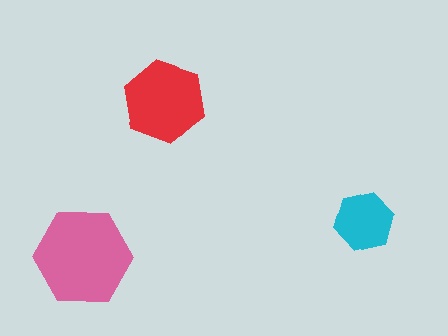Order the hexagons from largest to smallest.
the pink one, the red one, the cyan one.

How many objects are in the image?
There are 3 objects in the image.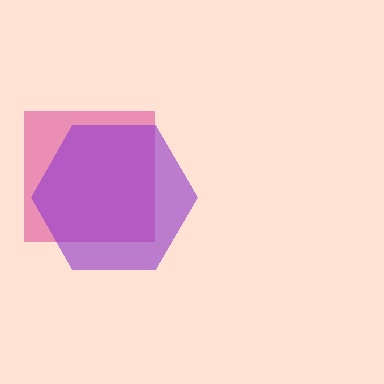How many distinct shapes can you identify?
There are 2 distinct shapes: a pink square, a purple hexagon.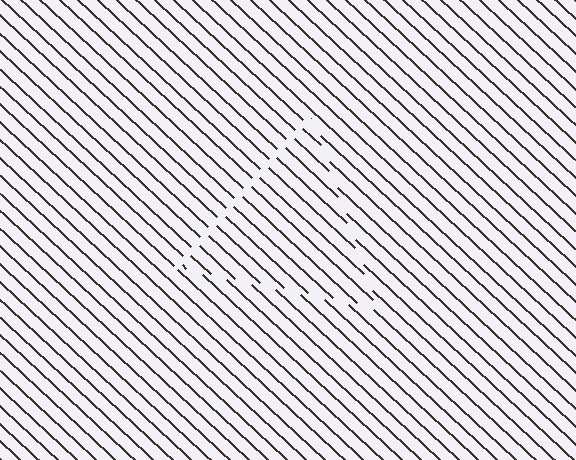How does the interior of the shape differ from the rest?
The interior of the shape contains the same grating, shifted by half a period — the contour is defined by the phase discontinuity where line-ends from the inner and outer gratings abut.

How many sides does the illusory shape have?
3 sides — the line-ends trace a triangle.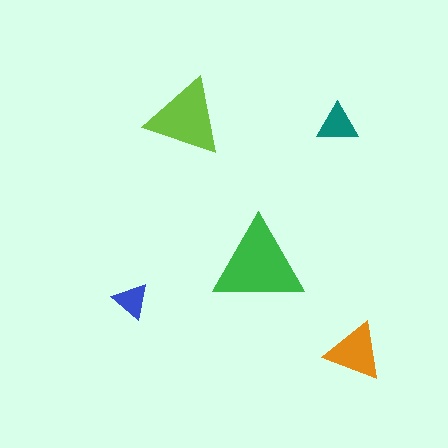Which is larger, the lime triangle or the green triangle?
The green one.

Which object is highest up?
The lime triangle is topmost.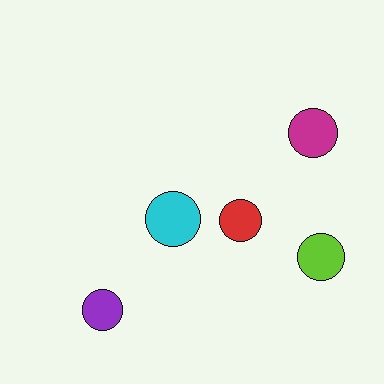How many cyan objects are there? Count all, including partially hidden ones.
There is 1 cyan object.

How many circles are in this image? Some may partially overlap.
There are 5 circles.